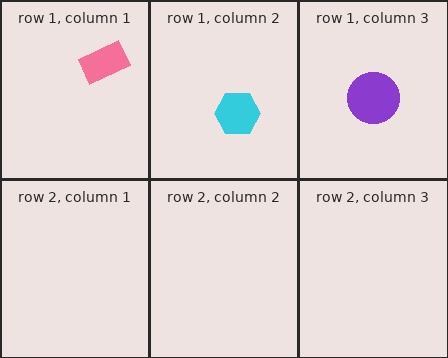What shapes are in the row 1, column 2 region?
The cyan hexagon.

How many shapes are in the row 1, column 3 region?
1.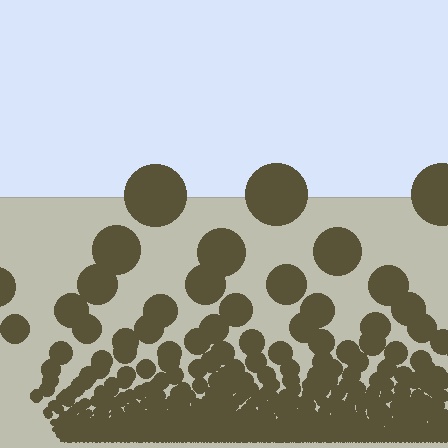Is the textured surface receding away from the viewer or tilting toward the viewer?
The surface appears to tilt toward the viewer. Texture elements get larger and sparser toward the top.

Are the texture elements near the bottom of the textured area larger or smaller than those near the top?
Smaller. The gradient is inverted — elements near the bottom are smaller and denser.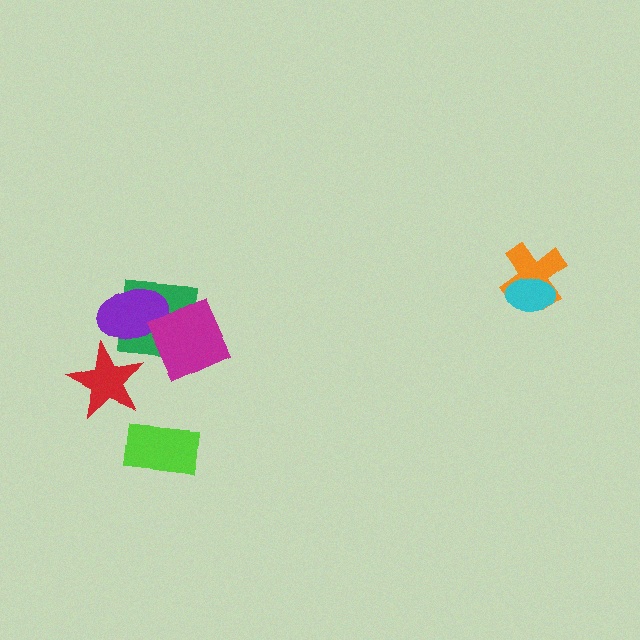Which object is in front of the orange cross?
The cyan ellipse is in front of the orange cross.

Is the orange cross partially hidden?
Yes, it is partially covered by another shape.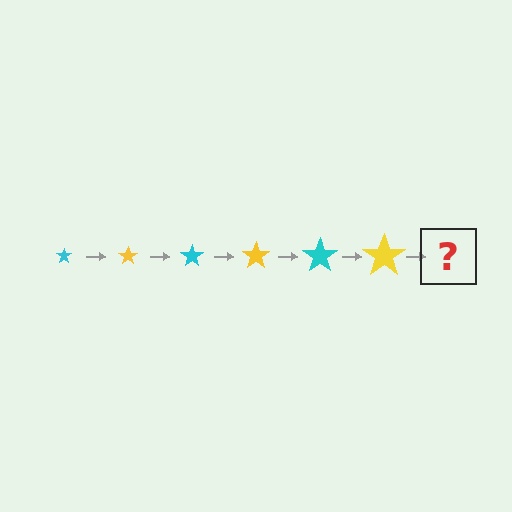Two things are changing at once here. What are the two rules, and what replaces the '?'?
The two rules are that the star grows larger each step and the color cycles through cyan and yellow. The '?' should be a cyan star, larger than the previous one.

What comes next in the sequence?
The next element should be a cyan star, larger than the previous one.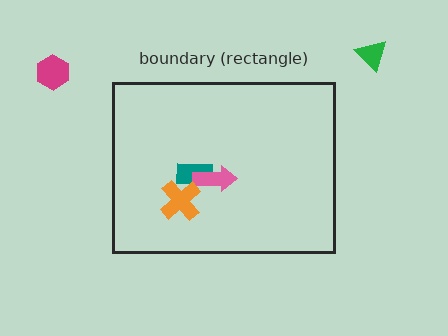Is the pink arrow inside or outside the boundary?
Inside.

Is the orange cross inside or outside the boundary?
Inside.